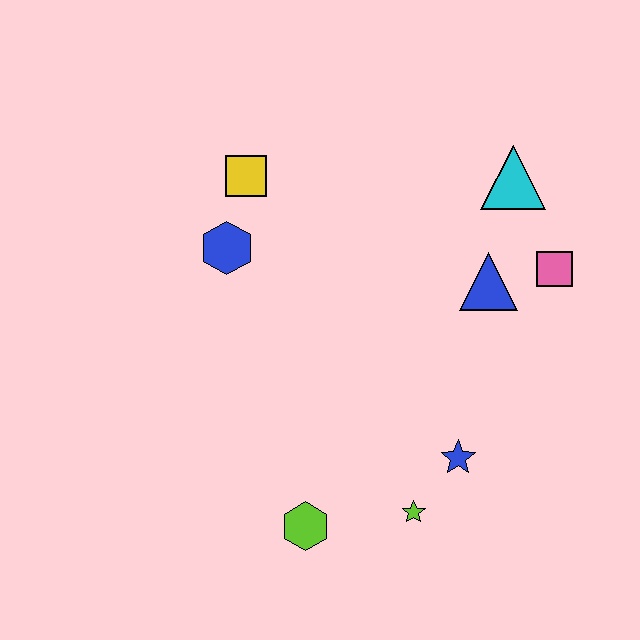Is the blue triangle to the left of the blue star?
No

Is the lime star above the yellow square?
No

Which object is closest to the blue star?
The lime star is closest to the blue star.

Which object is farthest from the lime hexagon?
The cyan triangle is farthest from the lime hexagon.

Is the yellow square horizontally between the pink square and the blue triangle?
No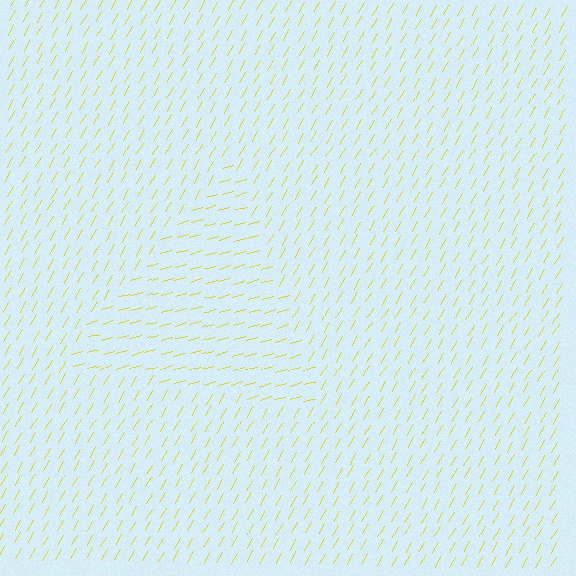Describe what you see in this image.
The image is filled with small yellow line segments. A triangle region in the image has lines oriented differently from the surrounding lines, creating a visible texture boundary.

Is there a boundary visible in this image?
Yes, there is a texture boundary formed by a change in line orientation.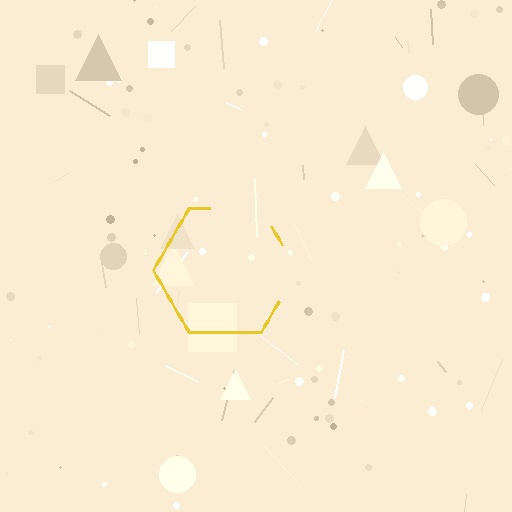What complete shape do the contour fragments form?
The contour fragments form a hexagon.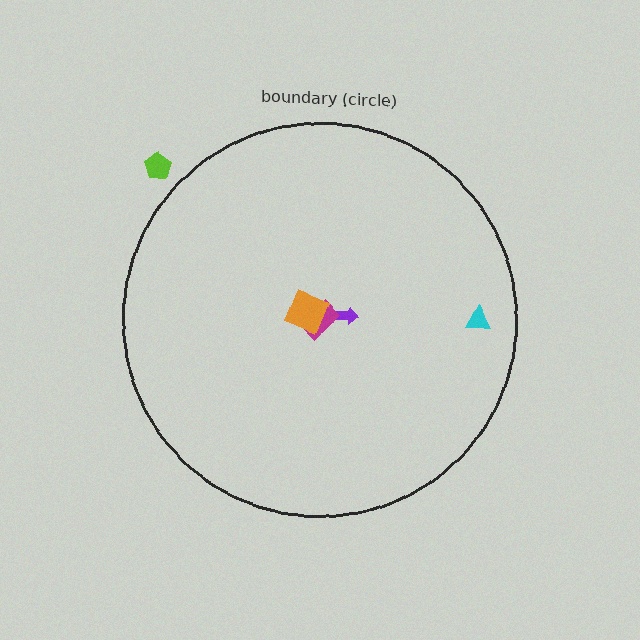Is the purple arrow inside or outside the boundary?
Inside.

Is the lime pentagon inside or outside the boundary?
Outside.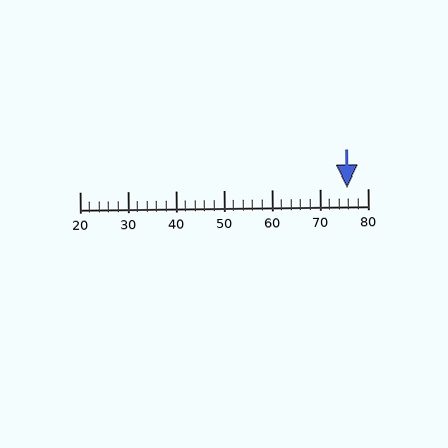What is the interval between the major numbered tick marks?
The major tick marks are spaced 10 units apart.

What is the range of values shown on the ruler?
The ruler shows values from 20 to 80.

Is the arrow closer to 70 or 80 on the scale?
The arrow is closer to 80.